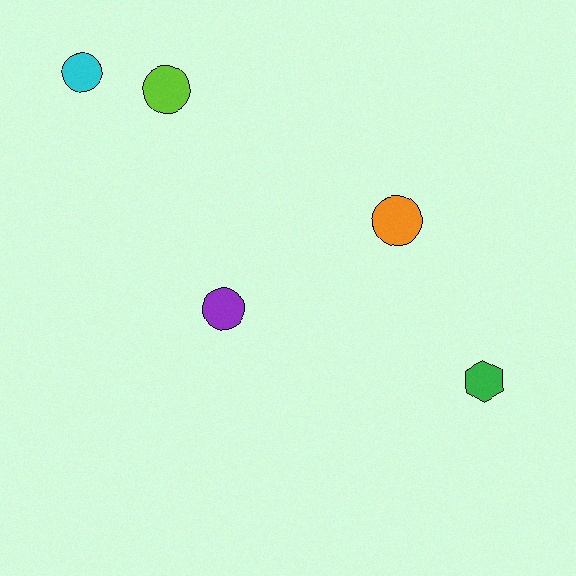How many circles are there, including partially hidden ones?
There are 4 circles.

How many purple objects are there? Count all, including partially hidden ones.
There is 1 purple object.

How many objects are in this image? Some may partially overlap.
There are 5 objects.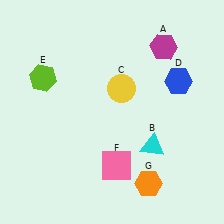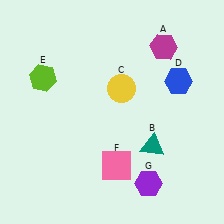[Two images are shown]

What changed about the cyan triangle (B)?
In Image 1, B is cyan. In Image 2, it changed to teal.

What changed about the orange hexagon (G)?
In Image 1, G is orange. In Image 2, it changed to purple.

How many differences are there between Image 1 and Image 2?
There are 2 differences between the two images.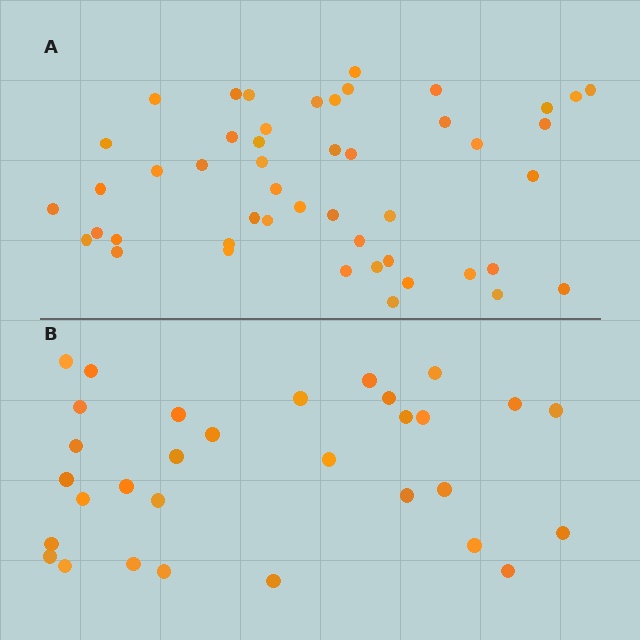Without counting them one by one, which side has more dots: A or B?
Region A (the top region) has more dots.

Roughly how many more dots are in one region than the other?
Region A has approximately 15 more dots than region B.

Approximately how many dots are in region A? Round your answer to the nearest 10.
About 50 dots. (The exact count is 48, which rounds to 50.)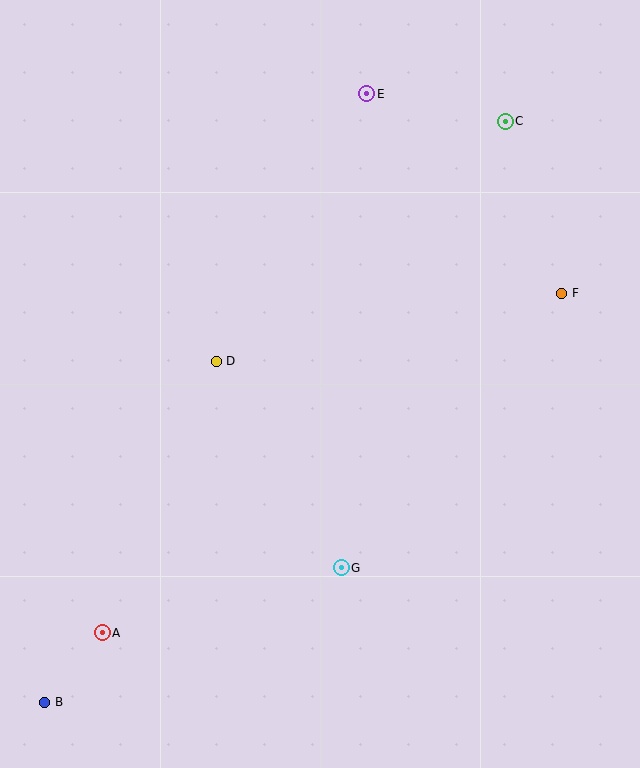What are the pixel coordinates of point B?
Point B is at (45, 702).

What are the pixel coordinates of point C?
Point C is at (505, 121).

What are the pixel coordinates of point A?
Point A is at (102, 633).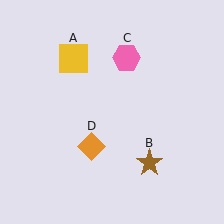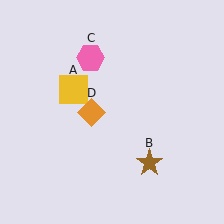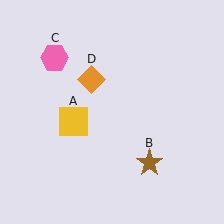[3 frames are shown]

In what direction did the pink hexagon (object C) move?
The pink hexagon (object C) moved left.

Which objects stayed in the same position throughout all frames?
Brown star (object B) remained stationary.